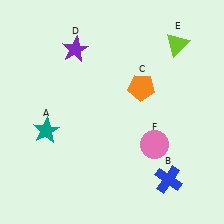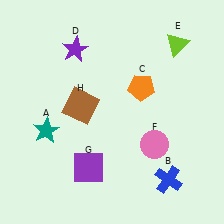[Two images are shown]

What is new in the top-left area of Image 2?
A brown square (H) was added in the top-left area of Image 2.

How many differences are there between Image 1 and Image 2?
There are 2 differences between the two images.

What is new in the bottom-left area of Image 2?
A purple square (G) was added in the bottom-left area of Image 2.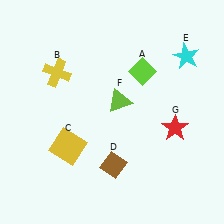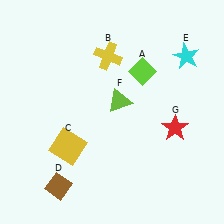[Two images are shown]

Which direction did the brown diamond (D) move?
The brown diamond (D) moved left.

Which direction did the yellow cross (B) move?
The yellow cross (B) moved right.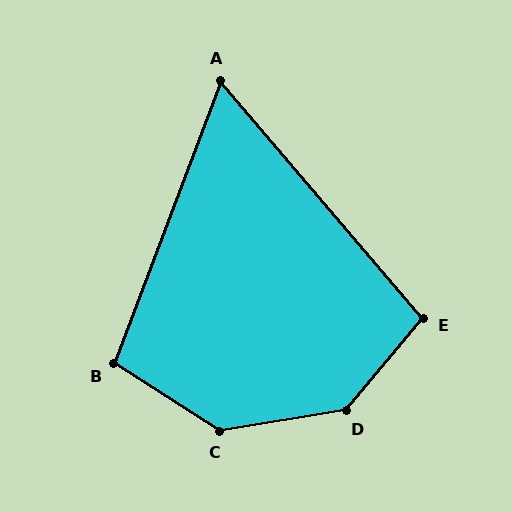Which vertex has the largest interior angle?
D, at approximately 139 degrees.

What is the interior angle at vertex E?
Approximately 99 degrees (obtuse).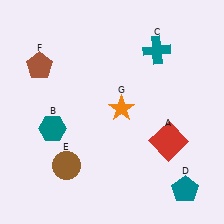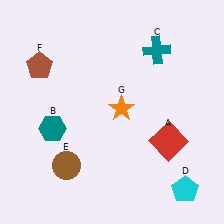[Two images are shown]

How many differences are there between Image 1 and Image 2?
There is 1 difference between the two images.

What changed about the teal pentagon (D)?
In Image 1, D is teal. In Image 2, it changed to cyan.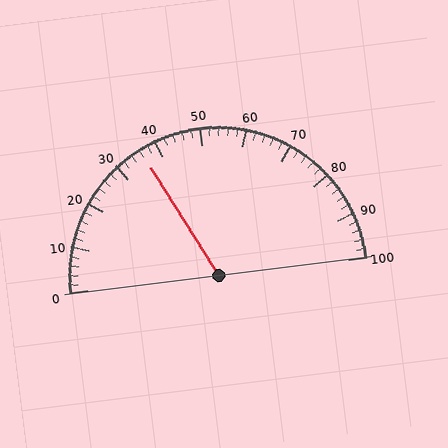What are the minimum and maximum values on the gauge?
The gauge ranges from 0 to 100.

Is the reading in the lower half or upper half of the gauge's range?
The reading is in the lower half of the range (0 to 100).